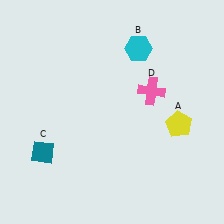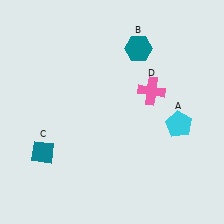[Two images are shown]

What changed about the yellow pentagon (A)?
In Image 1, A is yellow. In Image 2, it changed to cyan.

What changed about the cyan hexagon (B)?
In Image 1, B is cyan. In Image 2, it changed to teal.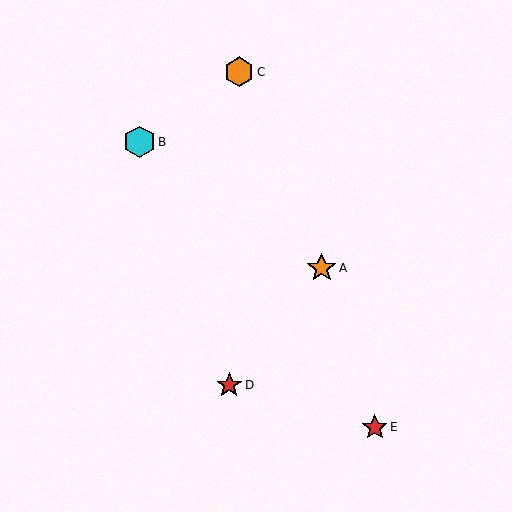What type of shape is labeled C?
Shape C is an orange hexagon.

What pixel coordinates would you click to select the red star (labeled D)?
Click at (229, 385) to select the red star D.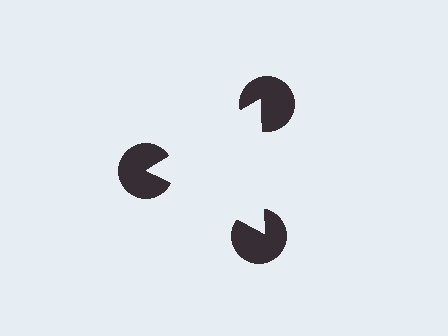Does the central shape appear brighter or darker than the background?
It typically appears slightly brighter than the background, even though no actual brightness change is drawn.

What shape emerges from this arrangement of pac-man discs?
An illusory triangle — its edges are inferred from the aligned wedge cuts in the pac-man discs, not physically drawn.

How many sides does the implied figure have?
3 sides.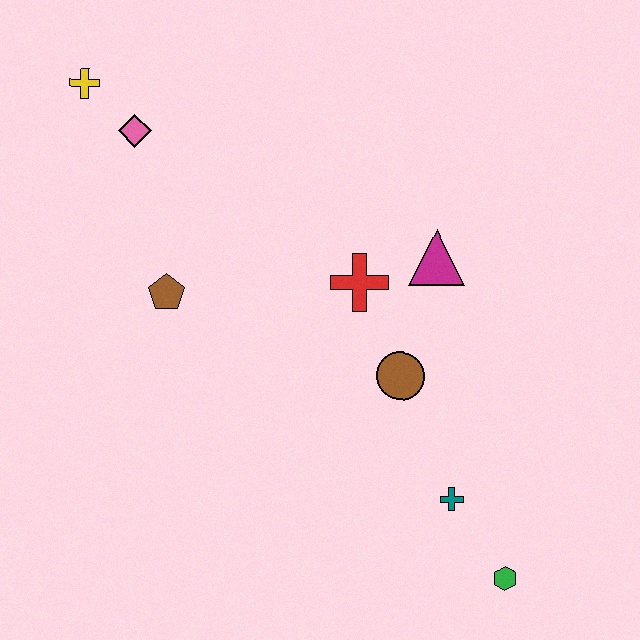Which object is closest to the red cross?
The magenta triangle is closest to the red cross.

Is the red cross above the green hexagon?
Yes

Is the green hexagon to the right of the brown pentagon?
Yes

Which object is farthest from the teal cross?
The yellow cross is farthest from the teal cross.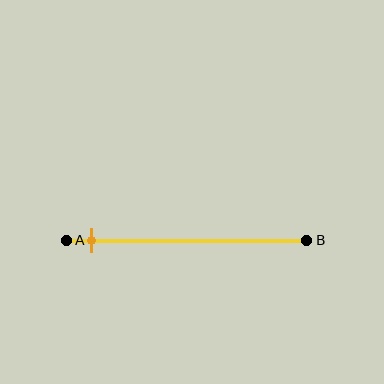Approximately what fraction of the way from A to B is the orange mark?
The orange mark is approximately 10% of the way from A to B.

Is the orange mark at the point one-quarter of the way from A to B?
No, the mark is at about 10% from A, not at the 25% one-quarter point.